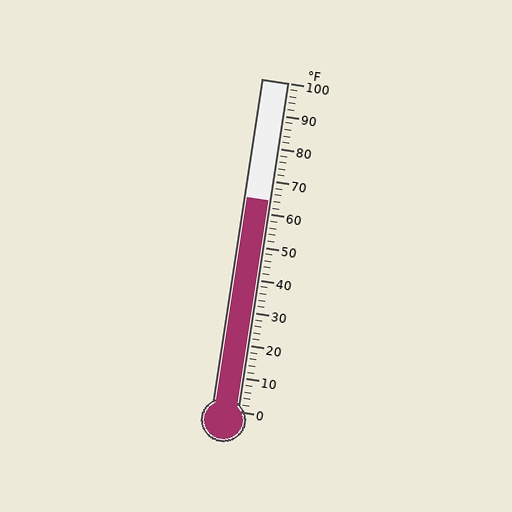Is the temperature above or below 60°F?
The temperature is above 60°F.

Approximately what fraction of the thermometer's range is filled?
The thermometer is filled to approximately 65% of its range.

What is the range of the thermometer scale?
The thermometer scale ranges from 0°F to 100°F.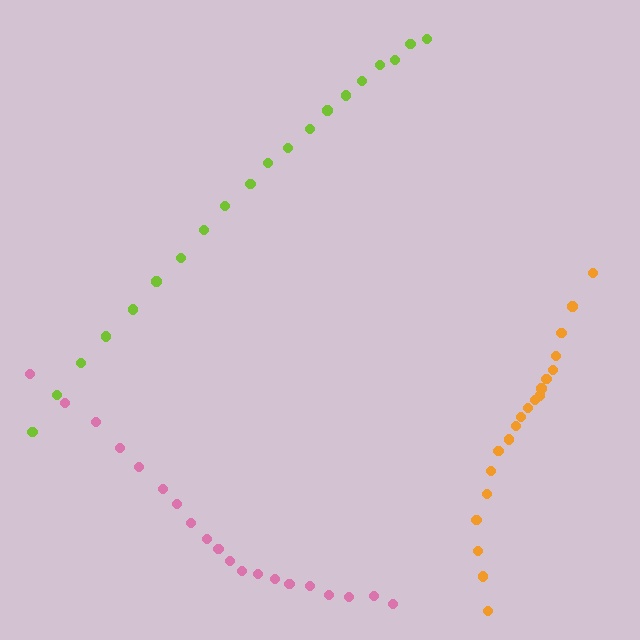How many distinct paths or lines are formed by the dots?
There are 3 distinct paths.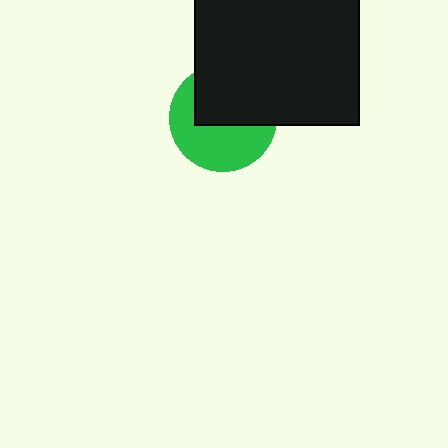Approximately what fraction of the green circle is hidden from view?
Roughly 48% of the green circle is hidden behind the black square.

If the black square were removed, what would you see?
You would see the complete green circle.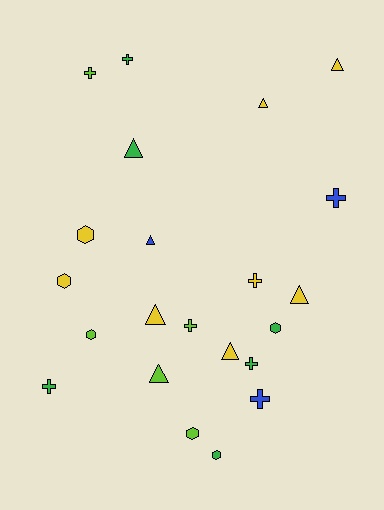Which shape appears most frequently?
Triangle, with 8 objects.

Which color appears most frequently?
Yellow, with 8 objects.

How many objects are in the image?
There are 22 objects.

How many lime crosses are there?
There are 2 lime crosses.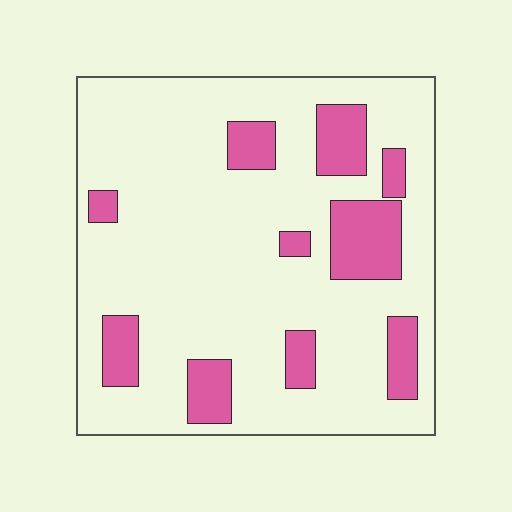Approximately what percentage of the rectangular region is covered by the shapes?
Approximately 20%.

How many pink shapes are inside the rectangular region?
10.